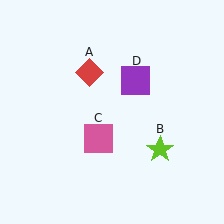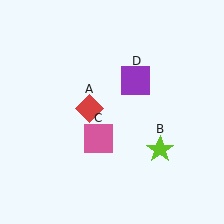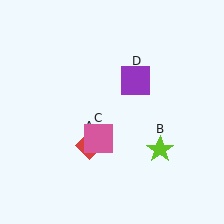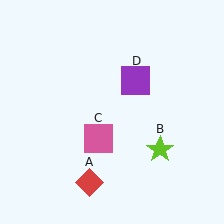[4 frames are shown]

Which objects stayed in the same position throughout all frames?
Lime star (object B) and pink square (object C) and purple square (object D) remained stationary.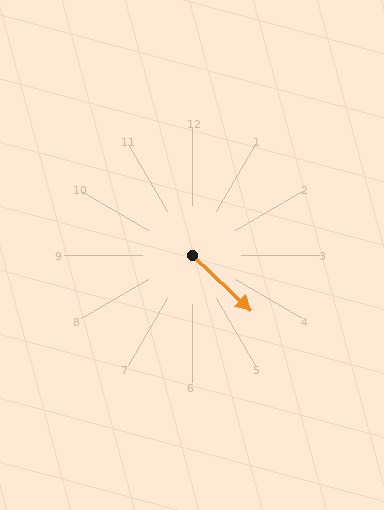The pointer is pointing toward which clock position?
Roughly 4 o'clock.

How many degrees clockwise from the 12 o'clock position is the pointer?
Approximately 134 degrees.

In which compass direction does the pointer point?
Southeast.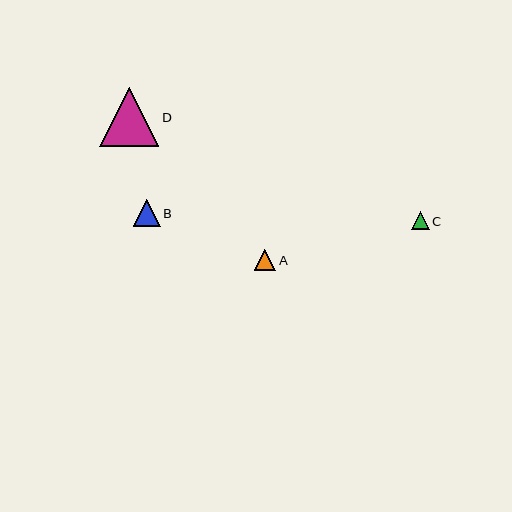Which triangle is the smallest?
Triangle C is the smallest with a size of approximately 18 pixels.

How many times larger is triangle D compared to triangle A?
Triangle D is approximately 2.8 times the size of triangle A.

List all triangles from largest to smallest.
From largest to smallest: D, B, A, C.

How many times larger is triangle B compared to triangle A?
Triangle B is approximately 1.3 times the size of triangle A.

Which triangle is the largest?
Triangle D is the largest with a size of approximately 60 pixels.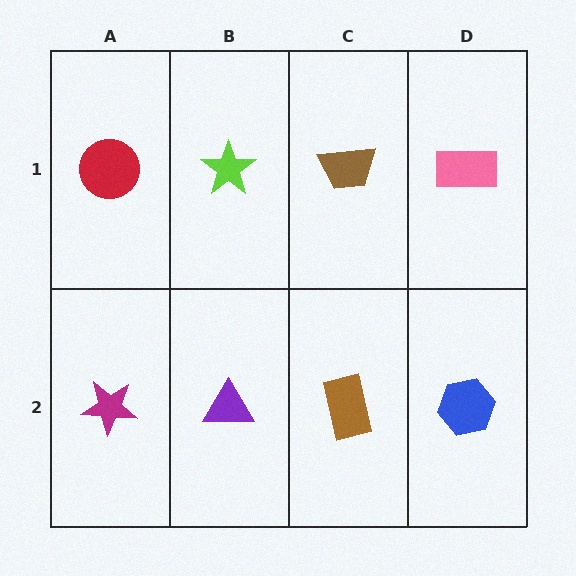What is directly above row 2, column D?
A pink rectangle.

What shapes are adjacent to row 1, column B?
A purple triangle (row 2, column B), a red circle (row 1, column A), a brown trapezoid (row 1, column C).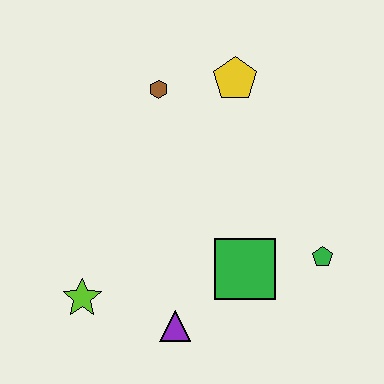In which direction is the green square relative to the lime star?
The green square is to the right of the lime star.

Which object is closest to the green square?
The green pentagon is closest to the green square.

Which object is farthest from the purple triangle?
The yellow pentagon is farthest from the purple triangle.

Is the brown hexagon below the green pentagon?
No